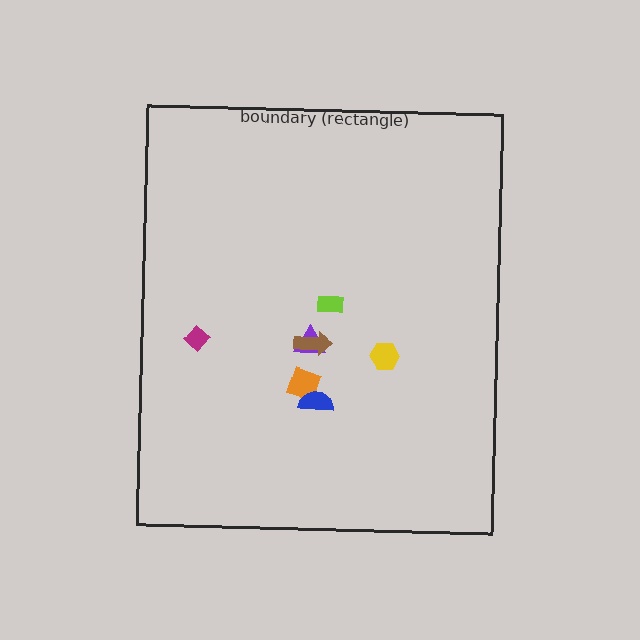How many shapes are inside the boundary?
7 inside, 0 outside.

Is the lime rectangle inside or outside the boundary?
Inside.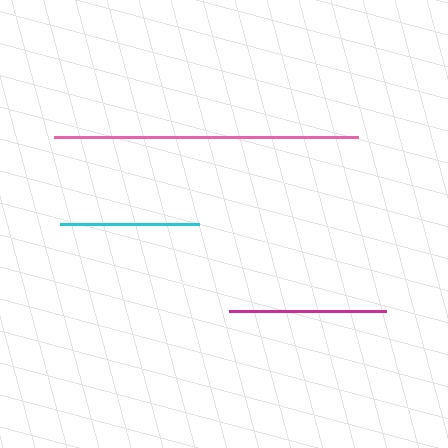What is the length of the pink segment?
The pink segment is approximately 304 pixels long.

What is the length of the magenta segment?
The magenta segment is approximately 157 pixels long.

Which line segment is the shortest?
The cyan line is the shortest at approximately 139 pixels.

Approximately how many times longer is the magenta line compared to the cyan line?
The magenta line is approximately 1.1 times the length of the cyan line.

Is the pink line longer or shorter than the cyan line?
The pink line is longer than the cyan line.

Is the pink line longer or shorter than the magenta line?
The pink line is longer than the magenta line.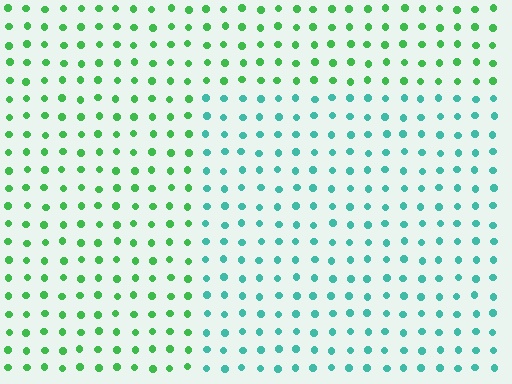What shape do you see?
I see a rectangle.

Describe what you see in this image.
The image is filled with small green elements in a uniform arrangement. A rectangle-shaped region is visible where the elements are tinted to a slightly different hue, forming a subtle color boundary.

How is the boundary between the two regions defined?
The boundary is defined purely by a slight shift in hue (about 44 degrees). Spacing, size, and orientation are identical on both sides.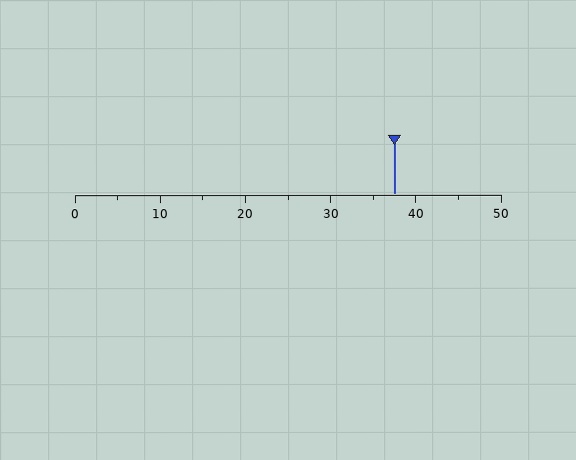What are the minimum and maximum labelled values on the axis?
The axis runs from 0 to 50.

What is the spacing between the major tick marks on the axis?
The major ticks are spaced 10 apart.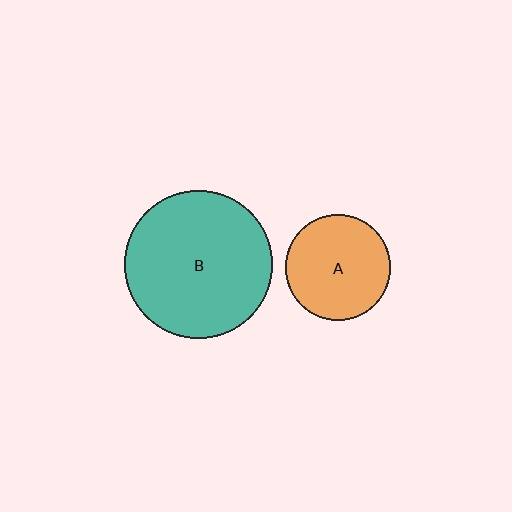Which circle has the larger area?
Circle B (teal).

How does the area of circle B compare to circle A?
Approximately 2.0 times.